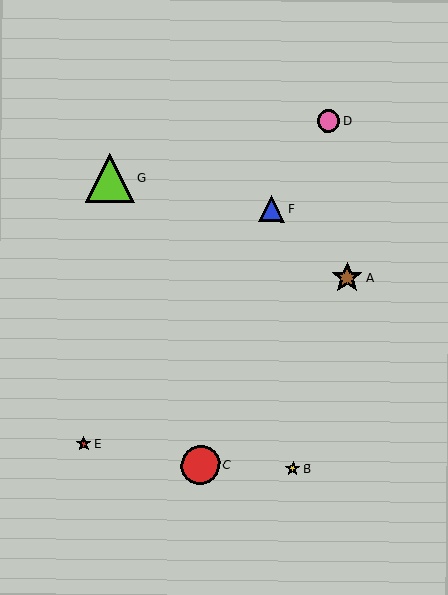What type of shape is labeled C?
Shape C is a red circle.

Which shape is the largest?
The lime triangle (labeled G) is the largest.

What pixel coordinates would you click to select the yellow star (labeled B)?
Click at (293, 468) to select the yellow star B.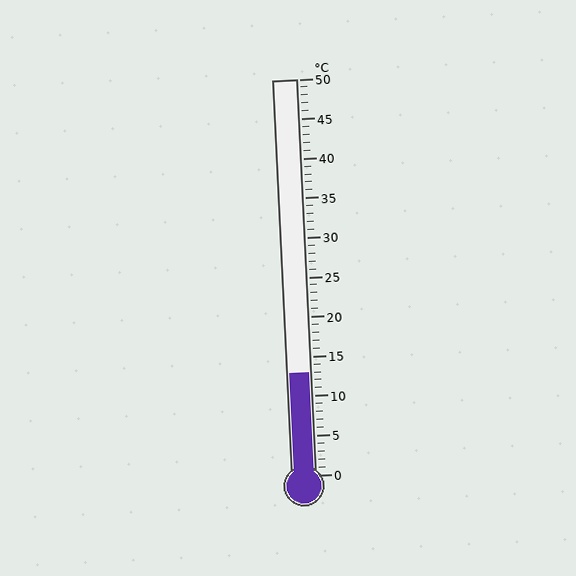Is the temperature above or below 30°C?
The temperature is below 30°C.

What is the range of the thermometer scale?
The thermometer scale ranges from 0°C to 50°C.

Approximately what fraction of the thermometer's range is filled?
The thermometer is filled to approximately 25% of its range.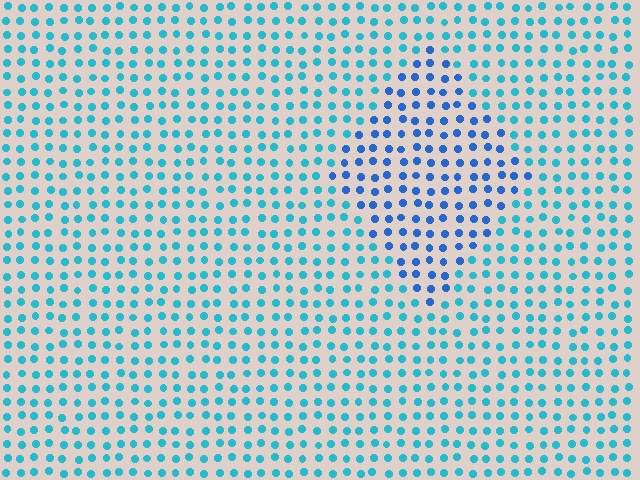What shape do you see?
I see a diamond.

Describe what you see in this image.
The image is filled with small cyan elements in a uniform arrangement. A diamond-shaped region is visible where the elements are tinted to a slightly different hue, forming a subtle color boundary.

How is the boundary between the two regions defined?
The boundary is defined purely by a slight shift in hue (about 30 degrees). Spacing, size, and orientation are identical on both sides.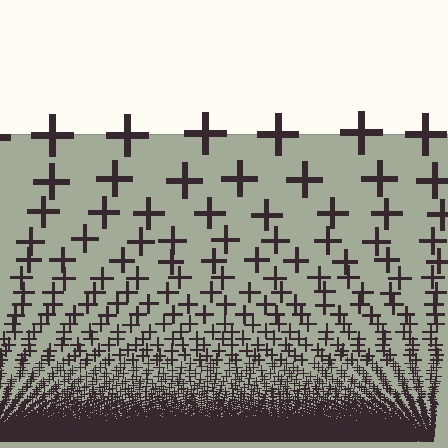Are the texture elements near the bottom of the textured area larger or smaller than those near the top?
Smaller. The gradient is inverted — elements near the bottom are smaller and denser.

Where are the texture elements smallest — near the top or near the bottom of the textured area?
Near the bottom.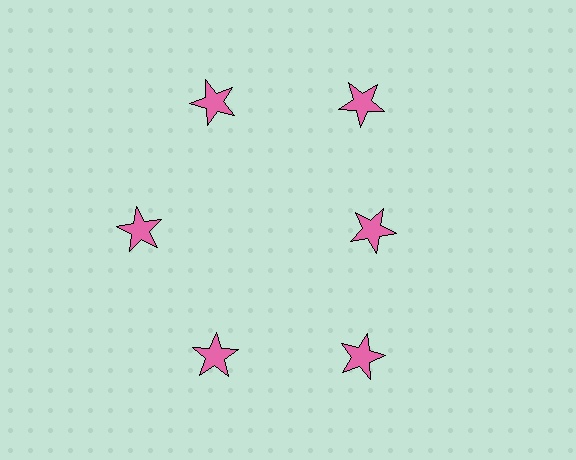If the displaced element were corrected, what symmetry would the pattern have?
It would have 6-fold rotational symmetry — the pattern would map onto itself every 60 degrees.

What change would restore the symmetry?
The symmetry would be restored by moving it outward, back onto the ring so that all 6 stars sit at equal angles and equal distance from the center.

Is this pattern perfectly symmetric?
No. The 6 pink stars are arranged in a ring, but one element near the 3 o'clock position is pulled inward toward the center, breaking the 6-fold rotational symmetry.